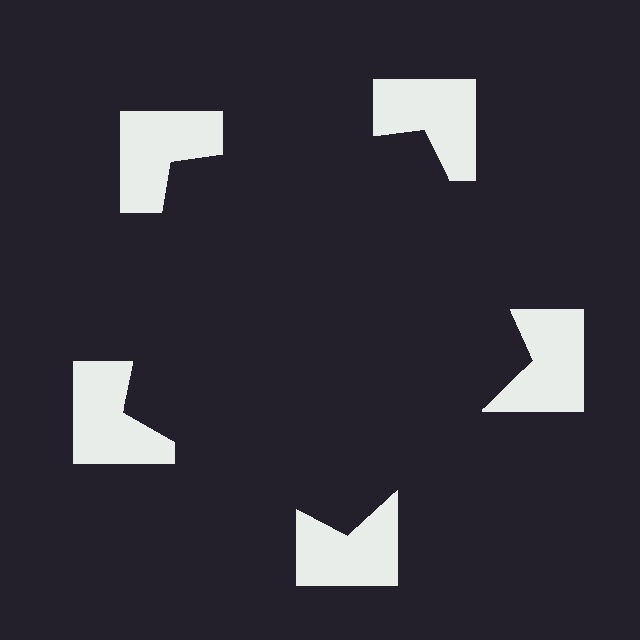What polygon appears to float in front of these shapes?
An illusory pentagon — its edges are inferred from the aligned wedge cuts in the notched squares, not physically drawn.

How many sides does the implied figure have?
5 sides.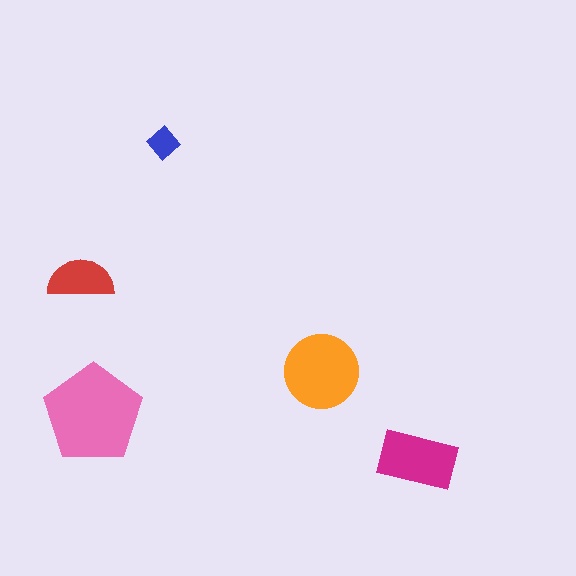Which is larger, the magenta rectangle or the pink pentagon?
The pink pentagon.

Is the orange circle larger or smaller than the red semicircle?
Larger.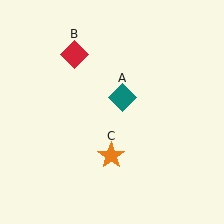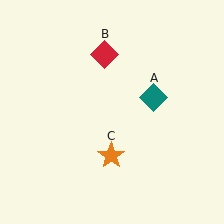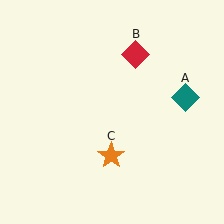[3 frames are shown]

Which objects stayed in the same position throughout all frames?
Orange star (object C) remained stationary.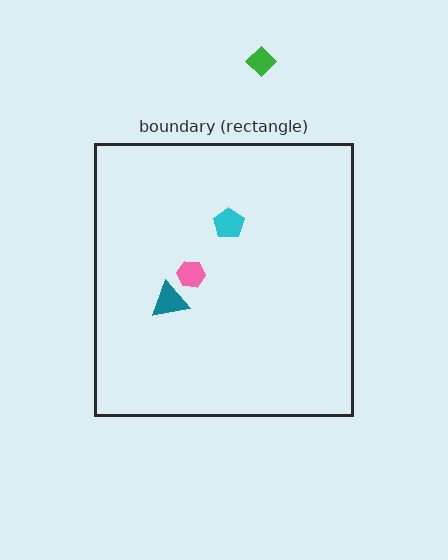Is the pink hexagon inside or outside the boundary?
Inside.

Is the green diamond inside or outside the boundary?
Outside.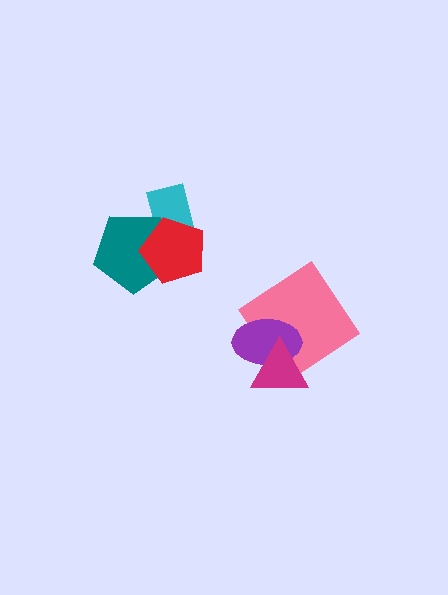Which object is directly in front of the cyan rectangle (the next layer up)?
The teal pentagon is directly in front of the cyan rectangle.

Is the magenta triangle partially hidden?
No, no other shape covers it.